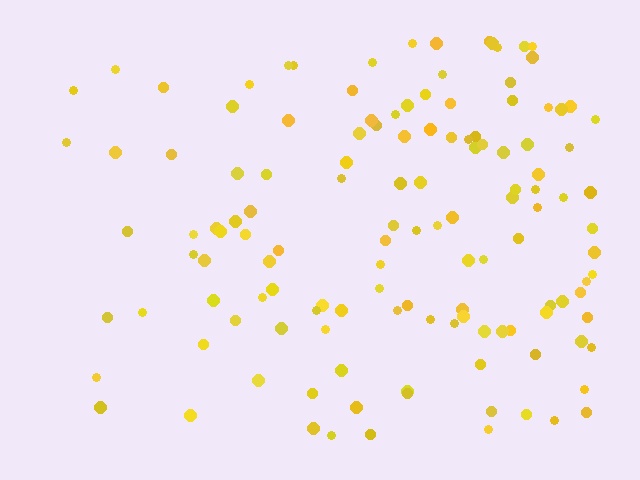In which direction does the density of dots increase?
From left to right, with the right side densest.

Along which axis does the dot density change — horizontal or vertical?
Horizontal.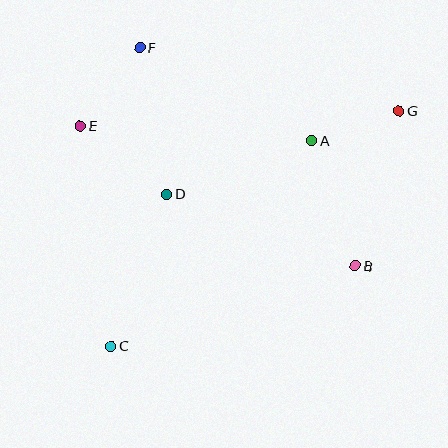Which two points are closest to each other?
Points A and G are closest to each other.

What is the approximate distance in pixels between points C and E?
The distance between C and E is approximately 222 pixels.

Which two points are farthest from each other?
Points C and G are farthest from each other.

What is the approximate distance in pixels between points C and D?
The distance between C and D is approximately 162 pixels.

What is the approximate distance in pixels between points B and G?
The distance between B and G is approximately 161 pixels.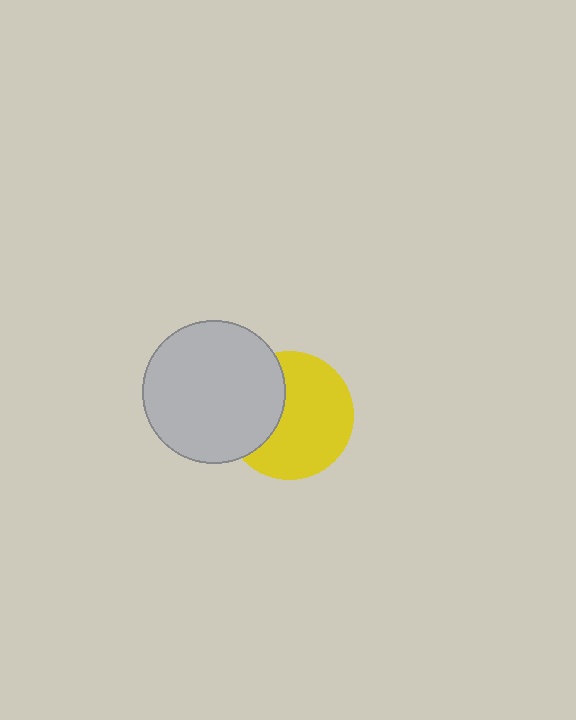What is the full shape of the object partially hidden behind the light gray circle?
The partially hidden object is a yellow circle.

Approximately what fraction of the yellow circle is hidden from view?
Roughly 34% of the yellow circle is hidden behind the light gray circle.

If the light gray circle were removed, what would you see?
You would see the complete yellow circle.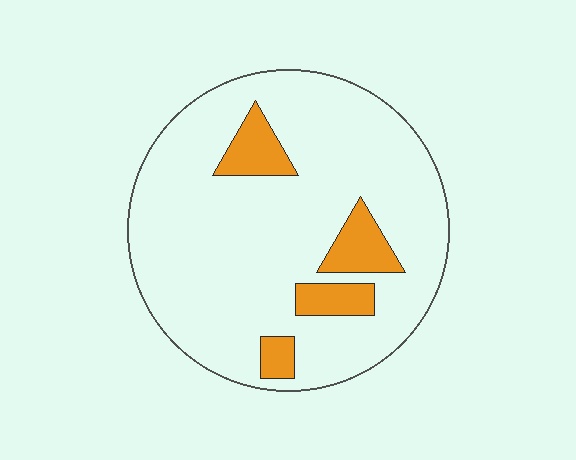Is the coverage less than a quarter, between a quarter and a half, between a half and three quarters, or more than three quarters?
Less than a quarter.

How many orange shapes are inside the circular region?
4.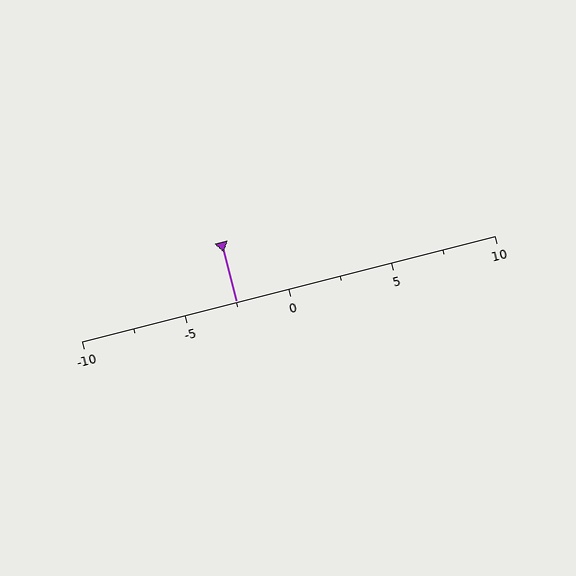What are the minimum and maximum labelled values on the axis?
The axis runs from -10 to 10.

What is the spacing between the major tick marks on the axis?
The major ticks are spaced 5 apart.